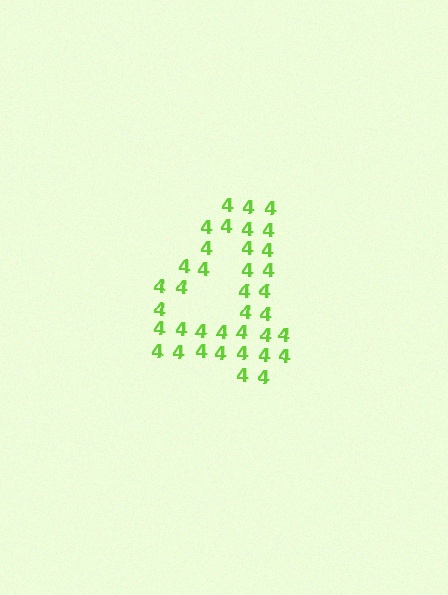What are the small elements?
The small elements are digit 4's.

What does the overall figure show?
The overall figure shows the digit 4.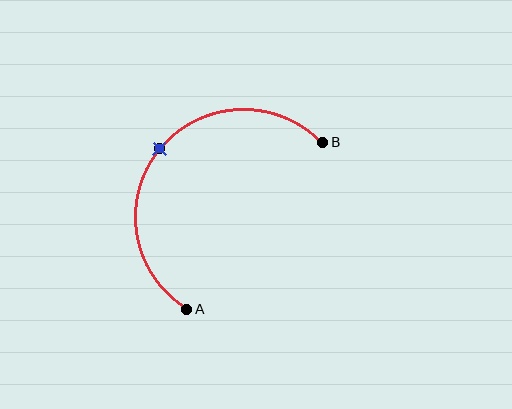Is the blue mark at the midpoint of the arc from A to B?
Yes. The blue mark lies on the arc at equal arc-length from both A and B — it is the arc midpoint.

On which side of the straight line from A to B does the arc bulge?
The arc bulges above and to the left of the straight line connecting A and B.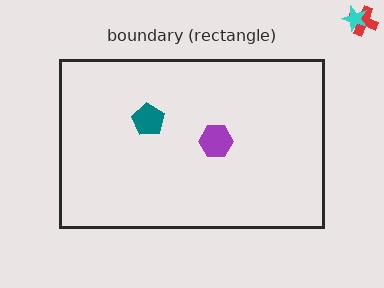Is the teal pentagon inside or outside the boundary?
Inside.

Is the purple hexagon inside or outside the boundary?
Inside.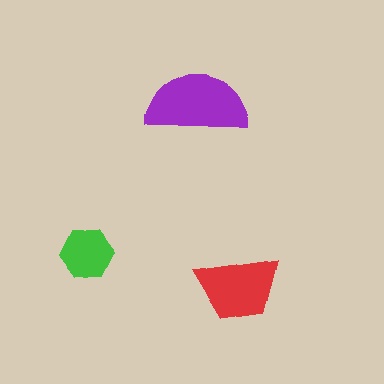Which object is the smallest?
The green hexagon.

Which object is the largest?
The purple semicircle.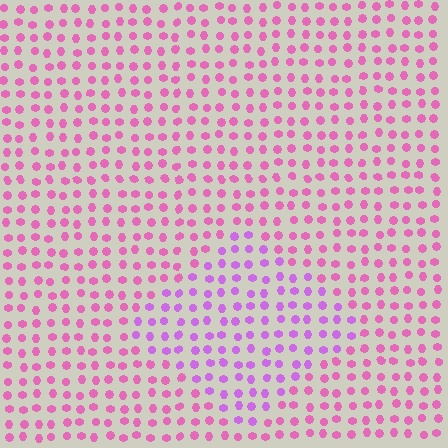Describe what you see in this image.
The image is filled with small pink elements in a uniform arrangement. A diamond-shaped region is visible where the elements are tinted to a slightly different hue, forming a subtle color boundary.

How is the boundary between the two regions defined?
The boundary is defined purely by a slight shift in hue (about 33 degrees). Spacing, size, and orientation are identical on both sides.